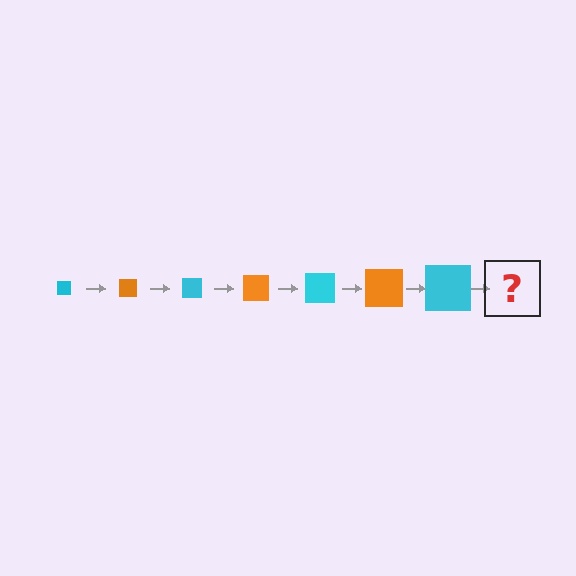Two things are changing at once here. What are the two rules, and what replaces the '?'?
The two rules are that the square grows larger each step and the color cycles through cyan and orange. The '?' should be an orange square, larger than the previous one.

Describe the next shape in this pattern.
It should be an orange square, larger than the previous one.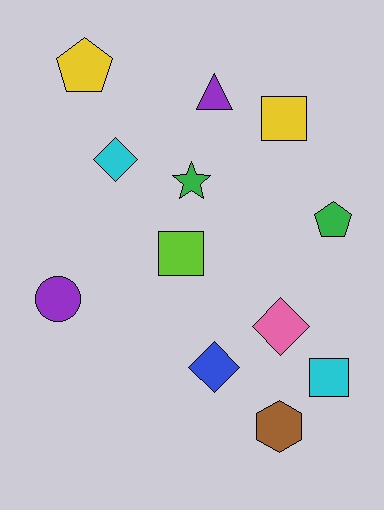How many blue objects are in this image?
There is 1 blue object.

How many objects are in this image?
There are 12 objects.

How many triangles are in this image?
There is 1 triangle.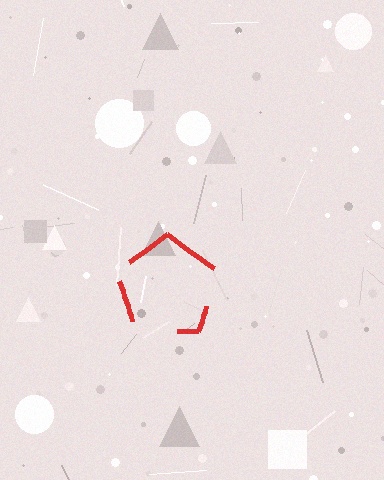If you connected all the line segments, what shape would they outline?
They would outline a pentagon.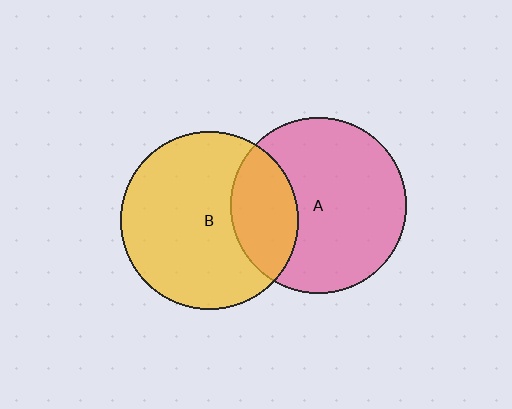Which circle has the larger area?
Circle B (yellow).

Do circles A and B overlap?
Yes.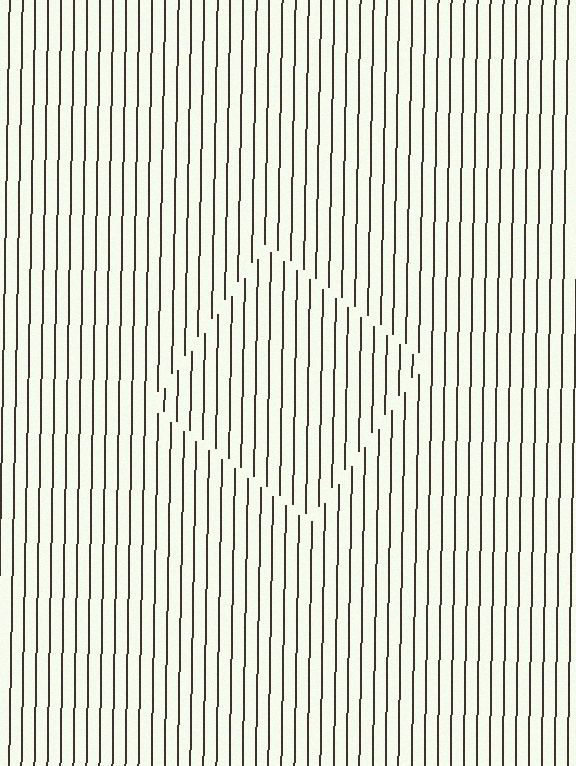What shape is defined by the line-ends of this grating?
An illusory square. The interior of the shape contains the same grating, shifted by half a period — the contour is defined by the phase discontinuity where line-ends from the inner and outer gratings abut.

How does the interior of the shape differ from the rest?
The interior of the shape contains the same grating, shifted by half a period — the contour is defined by the phase discontinuity where line-ends from the inner and outer gratings abut.